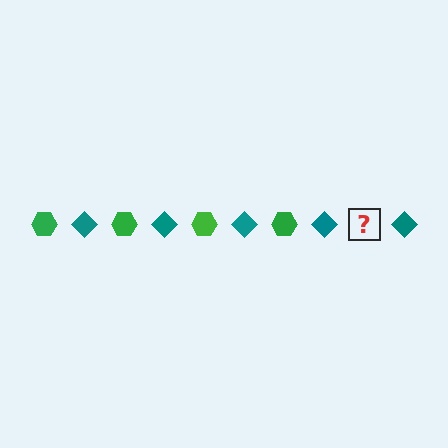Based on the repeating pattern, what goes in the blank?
The blank should be a green hexagon.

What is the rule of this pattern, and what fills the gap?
The rule is that the pattern alternates between green hexagon and teal diamond. The gap should be filled with a green hexagon.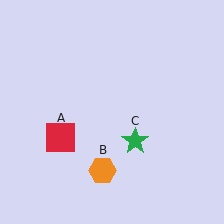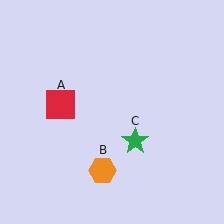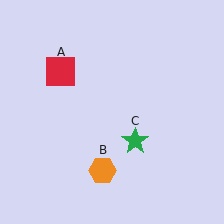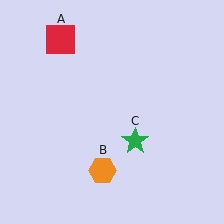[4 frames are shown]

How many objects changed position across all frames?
1 object changed position: red square (object A).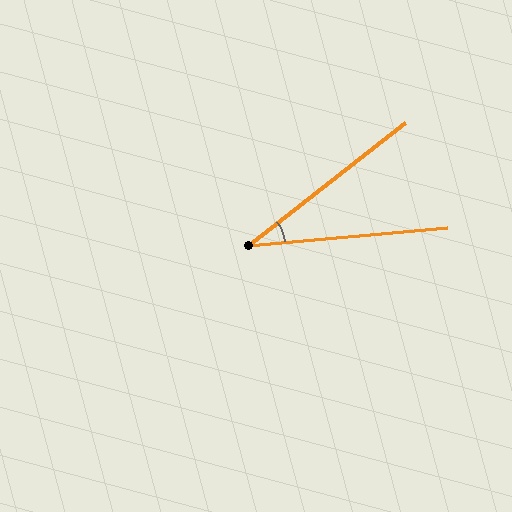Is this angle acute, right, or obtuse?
It is acute.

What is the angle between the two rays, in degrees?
Approximately 33 degrees.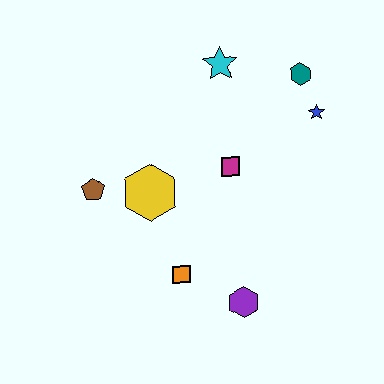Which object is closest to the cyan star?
The teal hexagon is closest to the cyan star.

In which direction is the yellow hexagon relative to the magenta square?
The yellow hexagon is to the left of the magenta square.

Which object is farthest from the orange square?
The teal hexagon is farthest from the orange square.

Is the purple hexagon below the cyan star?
Yes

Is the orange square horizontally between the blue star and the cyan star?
No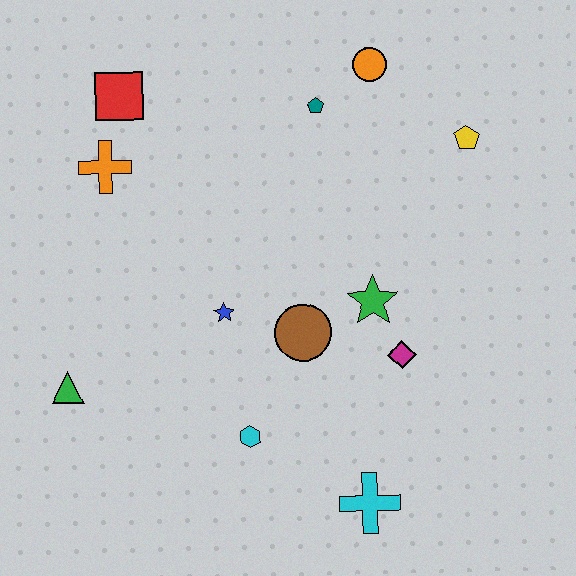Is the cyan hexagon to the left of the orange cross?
No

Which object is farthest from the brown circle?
The red square is farthest from the brown circle.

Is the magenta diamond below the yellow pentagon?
Yes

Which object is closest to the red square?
The orange cross is closest to the red square.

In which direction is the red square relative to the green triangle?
The red square is above the green triangle.